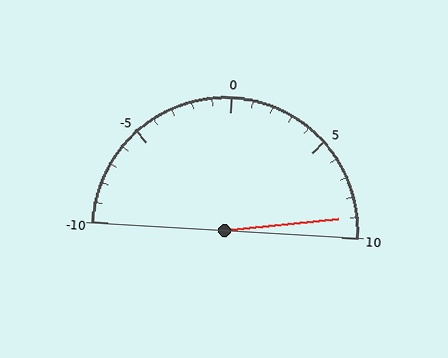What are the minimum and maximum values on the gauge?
The gauge ranges from -10 to 10.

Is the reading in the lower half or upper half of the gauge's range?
The reading is in the upper half of the range (-10 to 10).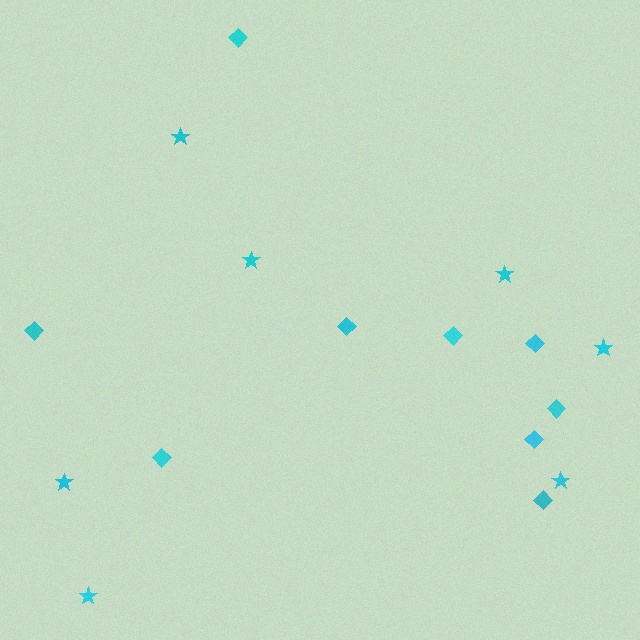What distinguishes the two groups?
There are 2 groups: one group of diamonds (9) and one group of stars (7).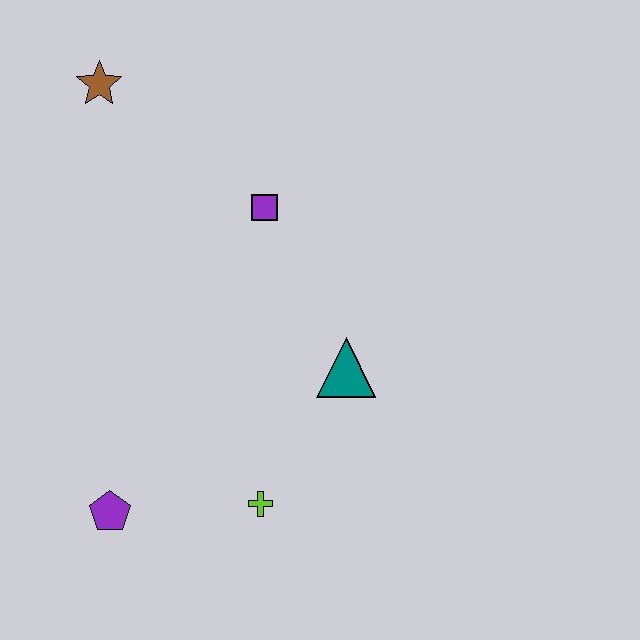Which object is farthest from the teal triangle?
The brown star is farthest from the teal triangle.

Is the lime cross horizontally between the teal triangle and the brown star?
Yes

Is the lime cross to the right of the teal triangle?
No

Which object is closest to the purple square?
The teal triangle is closest to the purple square.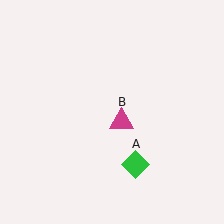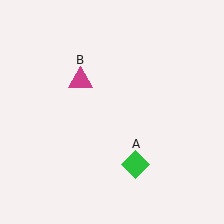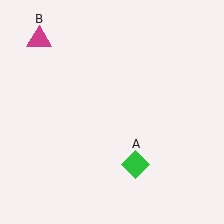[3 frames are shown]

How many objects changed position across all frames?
1 object changed position: magenta triangle (object B).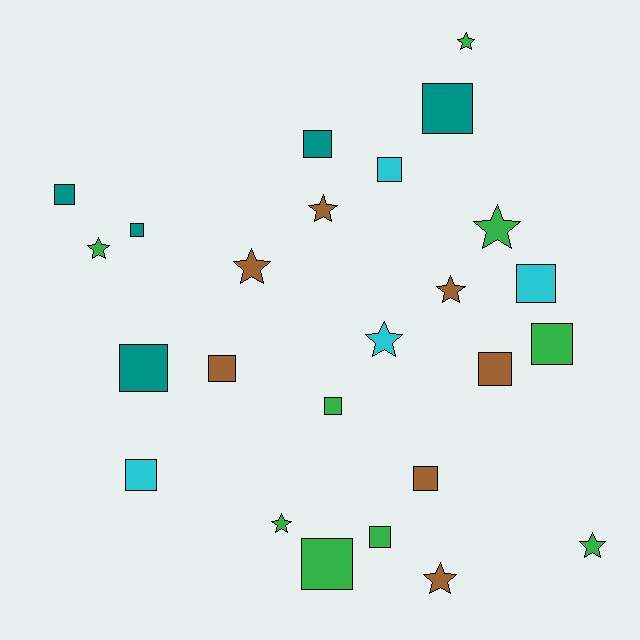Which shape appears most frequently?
Square, with 15 objects.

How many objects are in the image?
There are 25 objects.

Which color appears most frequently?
Green, with 9 objects.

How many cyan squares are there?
There are 3 cyan squares.